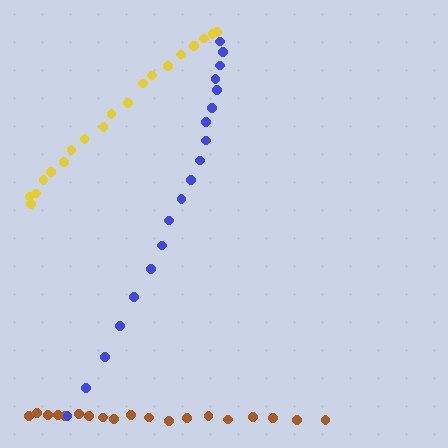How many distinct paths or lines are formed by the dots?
There are 3 distinct paths.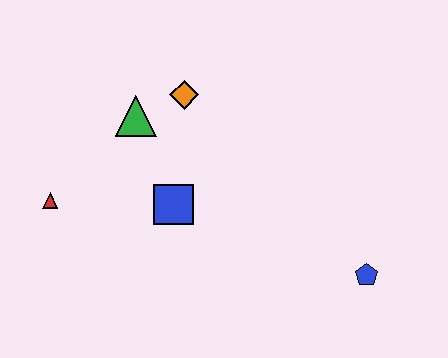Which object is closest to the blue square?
The green triangle is closest to the blue square.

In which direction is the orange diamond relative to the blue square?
The orange diamond is above the blue square.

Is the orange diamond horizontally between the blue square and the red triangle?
No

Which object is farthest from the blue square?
The blue pentagon is farthest from the blue square.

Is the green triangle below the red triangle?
No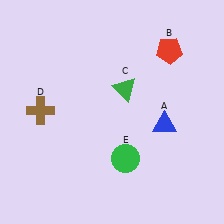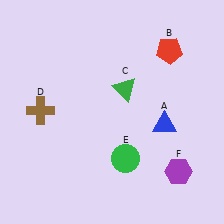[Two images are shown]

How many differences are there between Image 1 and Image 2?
There is 1 difference between the two images.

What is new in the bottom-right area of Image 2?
A purple hexagon (F) was added in the bottom-right area of Image 2.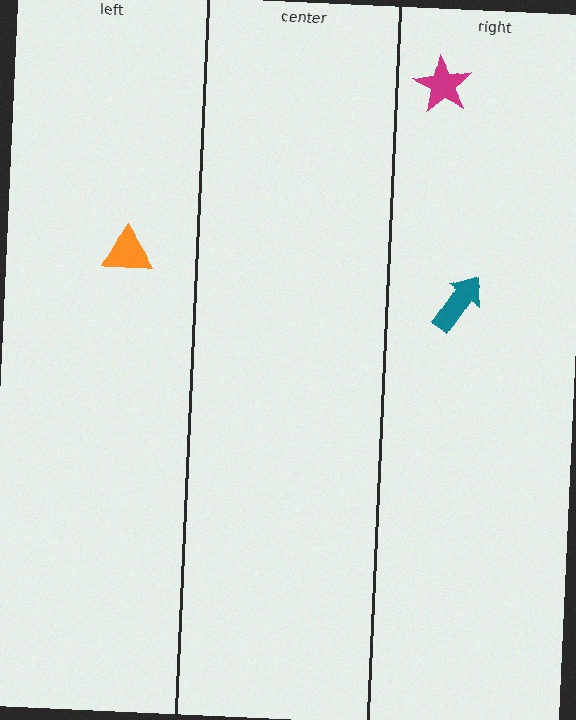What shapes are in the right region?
The teal arrow, the magenta star.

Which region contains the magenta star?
The right region.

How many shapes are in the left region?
1.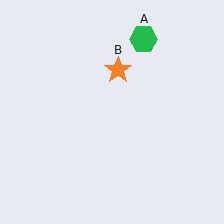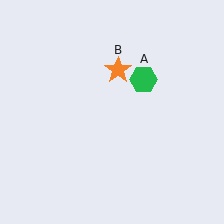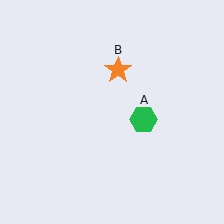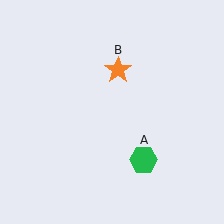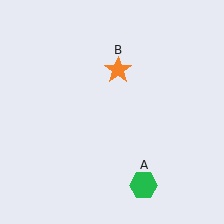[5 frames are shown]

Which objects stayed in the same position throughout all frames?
Orange star (object B) remained stationary.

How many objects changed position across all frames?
1 object changed position: green hexagon (object A).